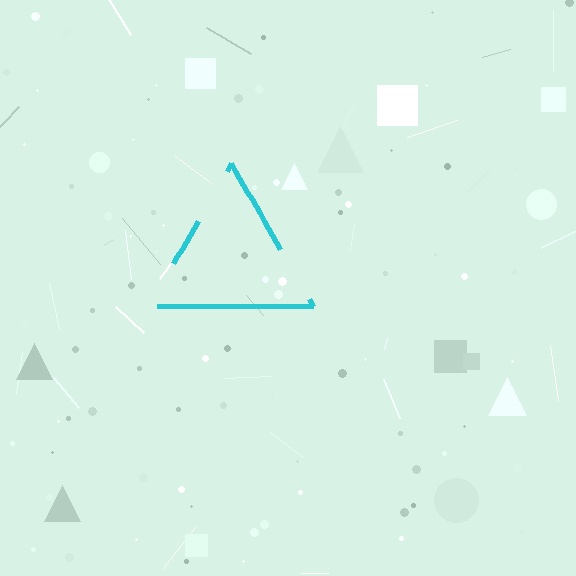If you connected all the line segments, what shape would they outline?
They would outline a triangle.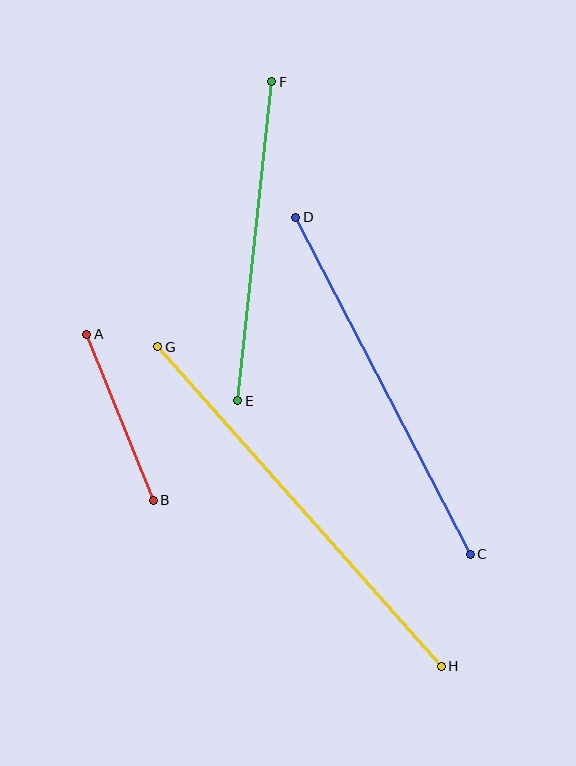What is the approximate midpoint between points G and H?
The midpoint is at approximately (299, 506) pixels.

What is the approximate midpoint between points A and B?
The midpoint is at approximately (120, 417) pixels.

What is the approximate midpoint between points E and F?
The midpoint is at approximately (255, 241) pixels.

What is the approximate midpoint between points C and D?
The midpoint is at approximately (383, 386) pixels.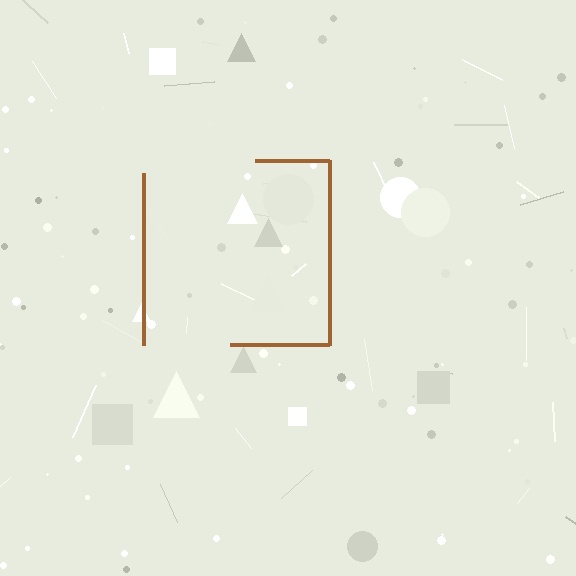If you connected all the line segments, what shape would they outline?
They would outline a square.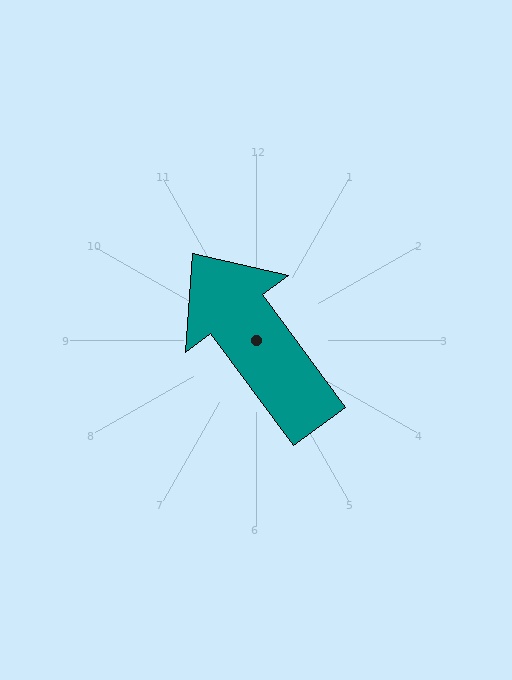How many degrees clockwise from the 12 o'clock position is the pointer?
Approximately 323 degrees.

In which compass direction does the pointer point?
Northwest.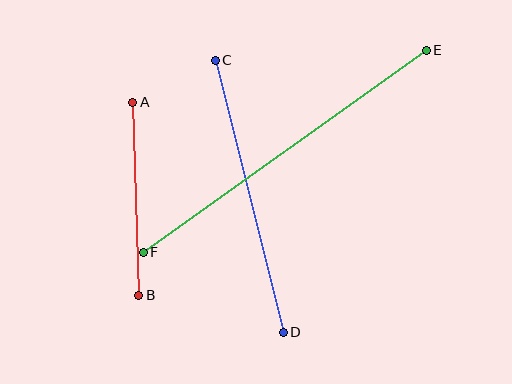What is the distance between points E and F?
The distance is approximately 347 pixels.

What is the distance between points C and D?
The distance is approximately 280 pixels.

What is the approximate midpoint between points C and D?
The midpoint is at approximately (249, 196) pixels.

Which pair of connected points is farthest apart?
Points E and F are farthest apart.